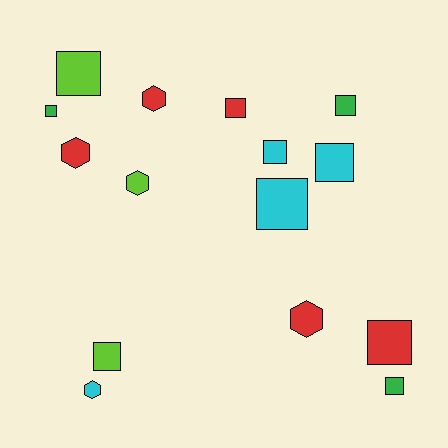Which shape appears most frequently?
Square, with 10 objects.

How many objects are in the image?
There are 15 objects.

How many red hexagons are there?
There are 3 red hexagons.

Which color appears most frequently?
Red, with 5 objects.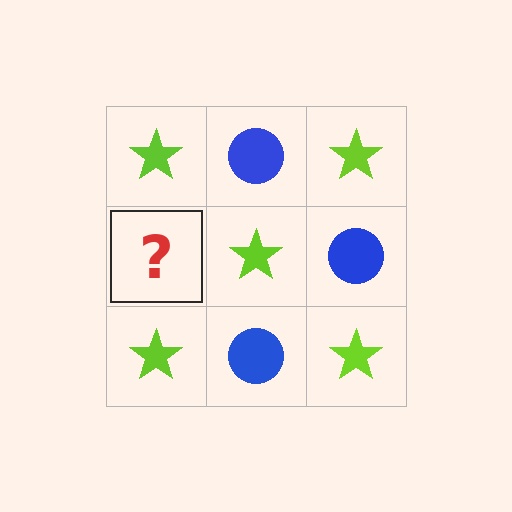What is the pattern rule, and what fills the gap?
The rule is that it alternates lime star and blue circle in a checkerboard pattern. The gap should be filled with a blue circle.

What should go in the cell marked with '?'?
The missing cell should contain a blue circle.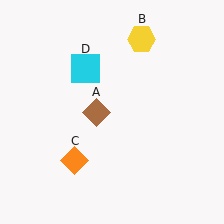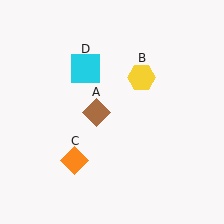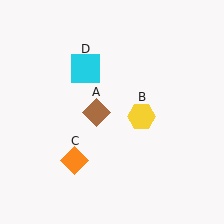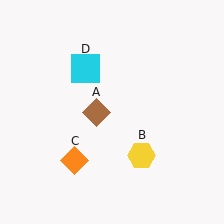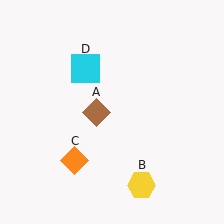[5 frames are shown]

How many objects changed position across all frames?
1 object changed position: yellow hexagon (object B).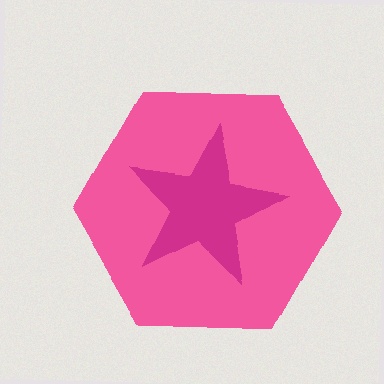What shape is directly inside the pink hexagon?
The magenta star.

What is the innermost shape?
The magenta star.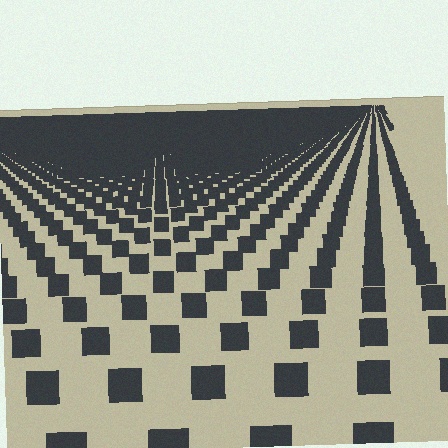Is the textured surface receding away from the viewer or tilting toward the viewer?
The surface is receding away from the viewer. Texture elements get smaller and denser toward the top.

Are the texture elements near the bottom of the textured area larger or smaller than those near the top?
Larger. Near the bottom, elements are closer to the viewer and appear at a bigger on-screen size.